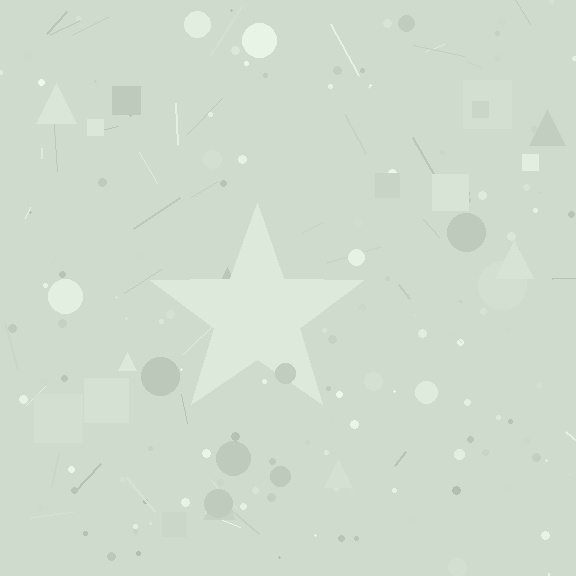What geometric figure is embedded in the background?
A star is embedded in the background.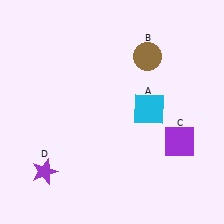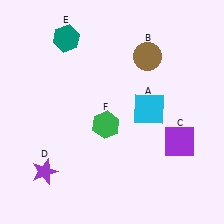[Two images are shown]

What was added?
A teal hexagon (E), a green hexagon (F) were added in Image 2.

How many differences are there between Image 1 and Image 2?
There are 2 differences between the two images.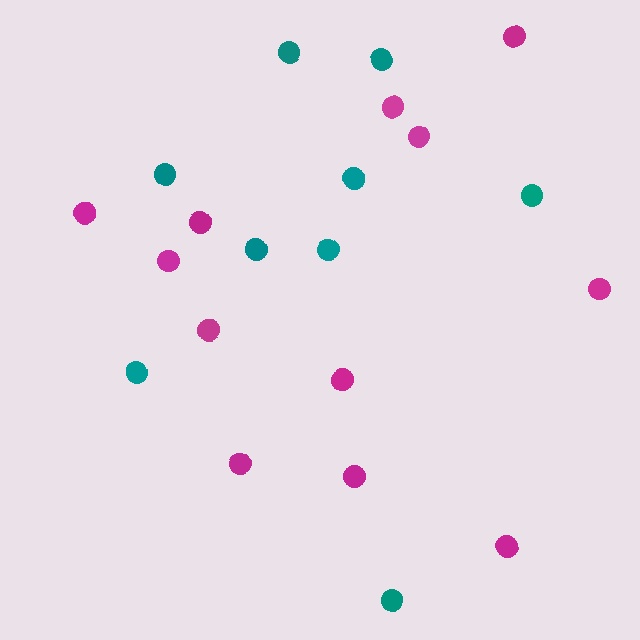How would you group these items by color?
There are 2 groups: one group of magenta circles (12) and one group of teal circles (9).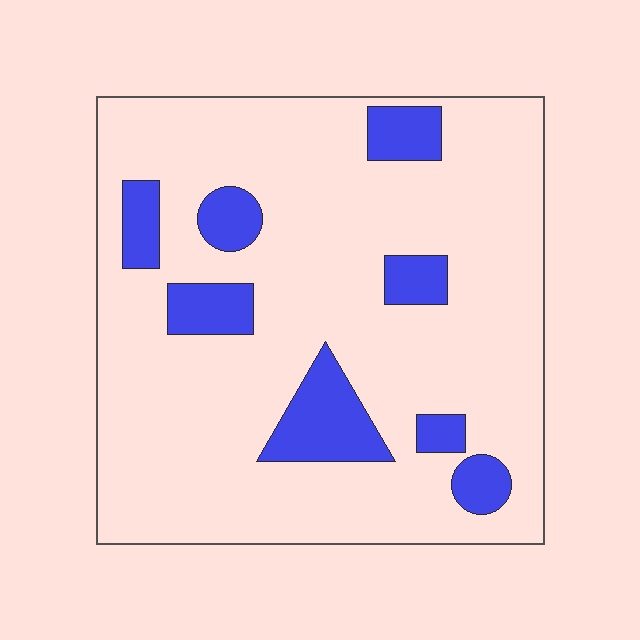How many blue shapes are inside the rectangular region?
8.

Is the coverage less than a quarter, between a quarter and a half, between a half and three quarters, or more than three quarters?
Less than a quarter.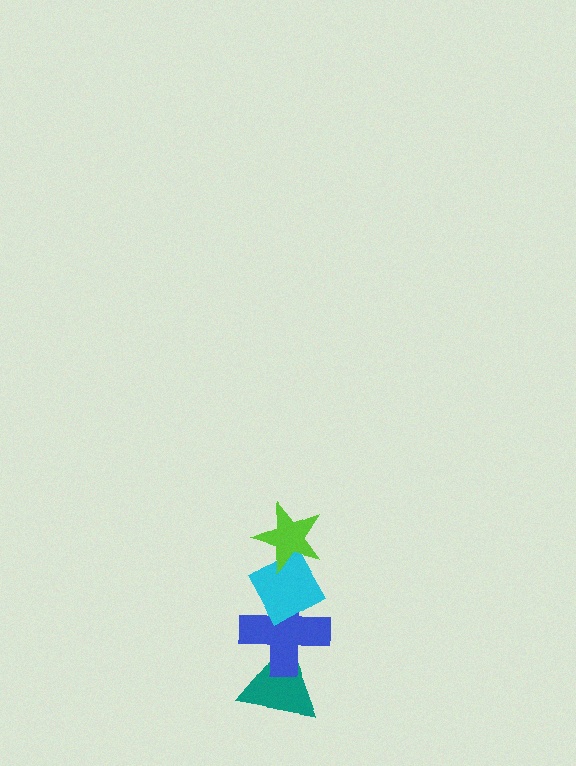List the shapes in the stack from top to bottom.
From top to bottom: the lime star, the cyan diamond, the blue cross, the teal triangle.